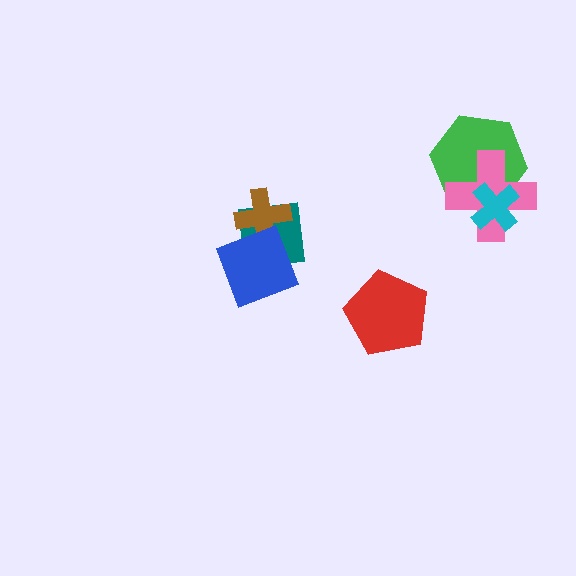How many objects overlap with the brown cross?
2 objects overlap with the brown cross.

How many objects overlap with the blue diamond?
2 objects overlap with the blue diamond.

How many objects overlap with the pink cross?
2 objects overlap with the pink cross.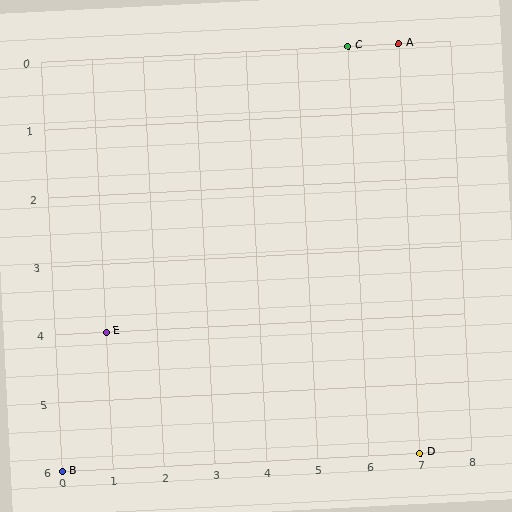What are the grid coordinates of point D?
Point D is at grid coordinates (7, 6).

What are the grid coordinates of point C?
Point C is at grid coordinates (6, 0).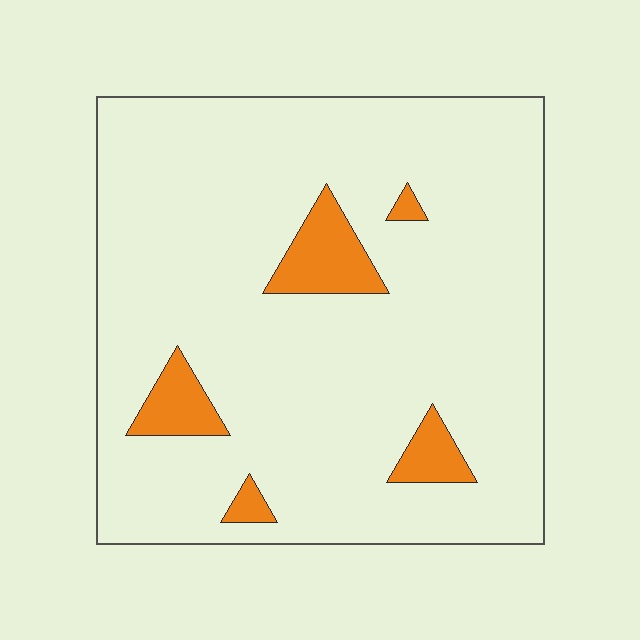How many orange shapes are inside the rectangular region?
5.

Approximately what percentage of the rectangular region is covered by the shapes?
Approximately 10%.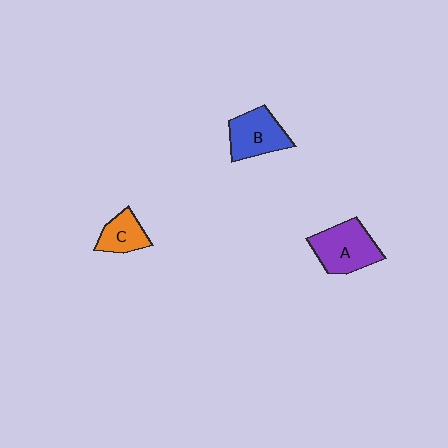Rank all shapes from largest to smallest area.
From largest to smallest: A (purple), B (blue), C (orange).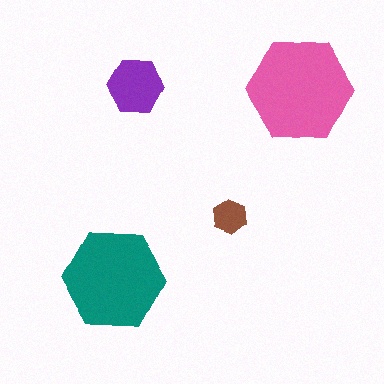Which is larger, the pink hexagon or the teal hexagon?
The pink one.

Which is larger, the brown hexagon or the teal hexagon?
The teal one.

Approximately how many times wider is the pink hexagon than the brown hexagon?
About 3 times wider.